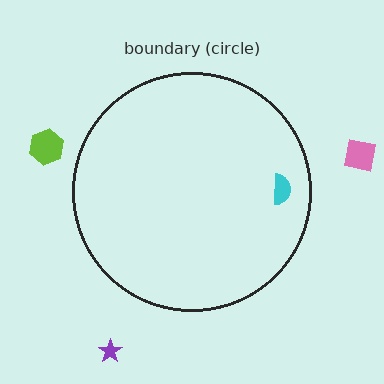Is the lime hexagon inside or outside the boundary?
Outside.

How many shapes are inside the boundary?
1 inside, 3 outside.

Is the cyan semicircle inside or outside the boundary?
Inside.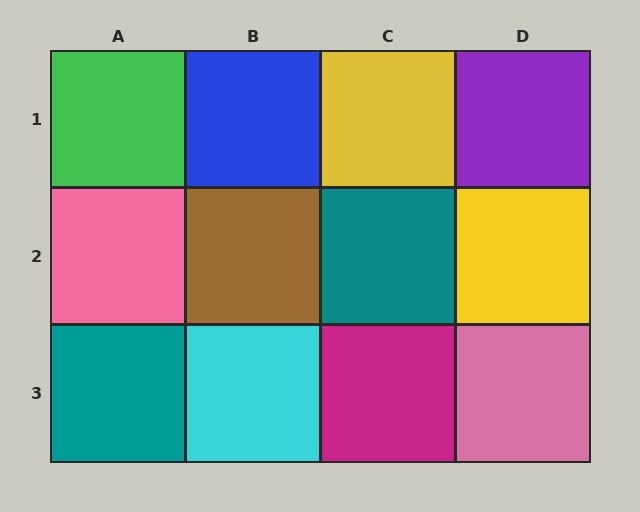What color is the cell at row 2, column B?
Brown.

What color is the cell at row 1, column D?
Purple.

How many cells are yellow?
2 cells are yellow.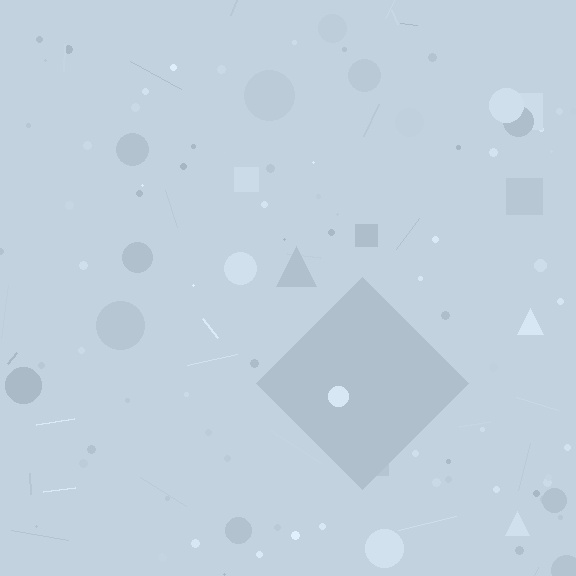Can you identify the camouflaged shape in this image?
The camouflaged shape is a diamond.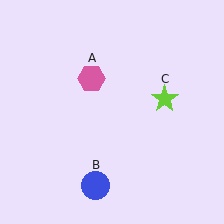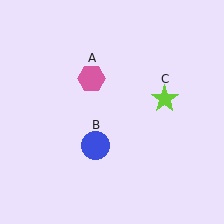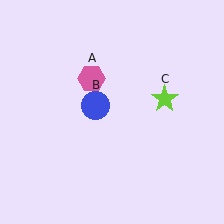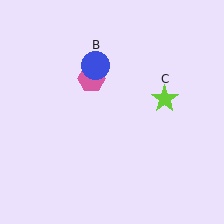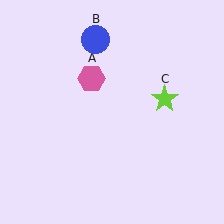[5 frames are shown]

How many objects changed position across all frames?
1 object changed position: blue circle (object B).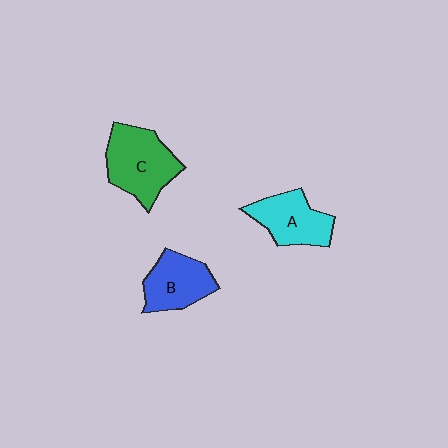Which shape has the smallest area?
Shape B (blue).